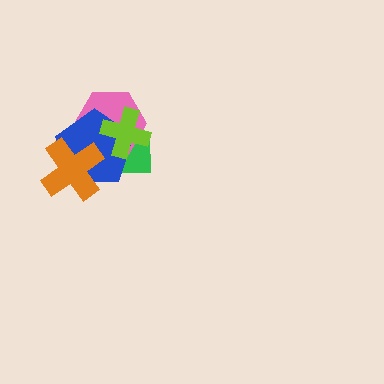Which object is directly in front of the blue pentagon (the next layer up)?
The lime cross is directly in front of the blue pentagon.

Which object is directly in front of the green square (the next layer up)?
The pink hexagon is directly in front of the green square.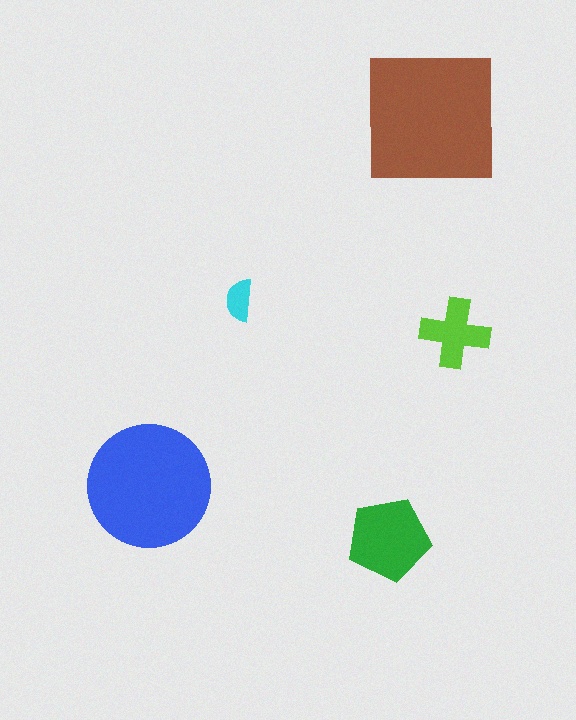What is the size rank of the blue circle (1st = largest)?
2nd.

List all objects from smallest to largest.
The cyan semicircle, the lime cross, the green pentagon, the blue circle, the brown square.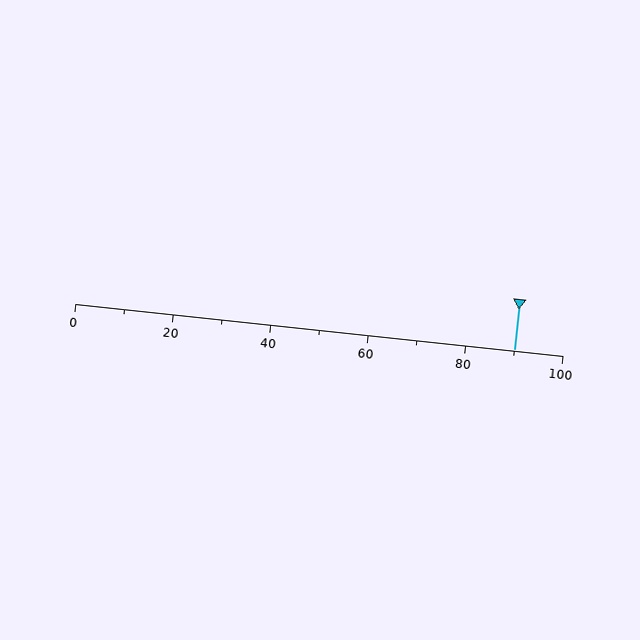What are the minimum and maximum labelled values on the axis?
The axis runs from 0 to 100.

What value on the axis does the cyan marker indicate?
The marker indicates approximately 90.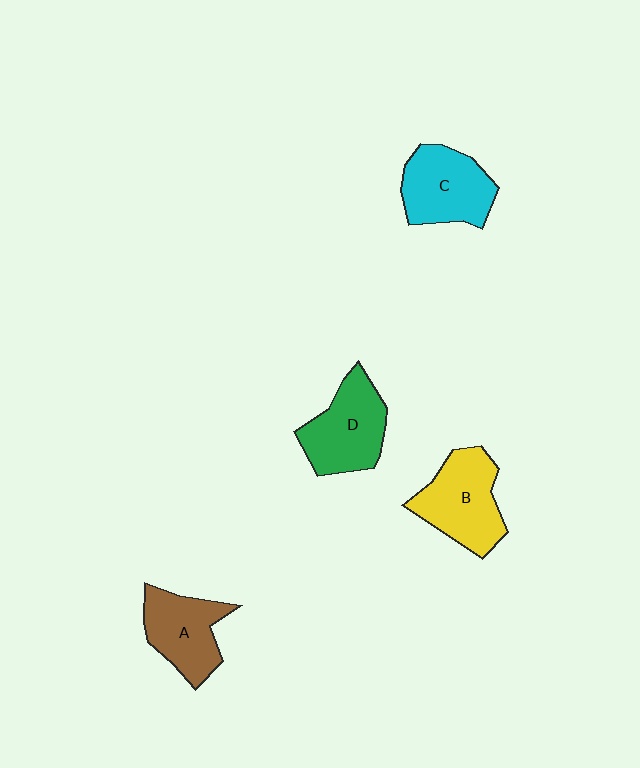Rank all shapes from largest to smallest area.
From largest to smallest: B (yellow), D (green), C (cyan), A (brown).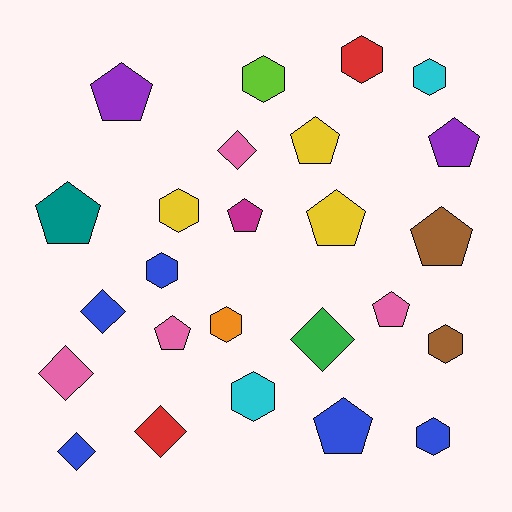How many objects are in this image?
There are 25 objects.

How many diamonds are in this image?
There are 6 diamonds.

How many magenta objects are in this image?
There is 1 magenta object.